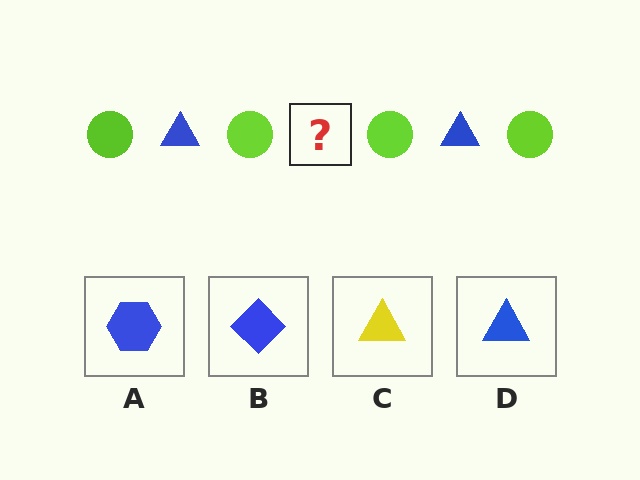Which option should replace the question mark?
Option D.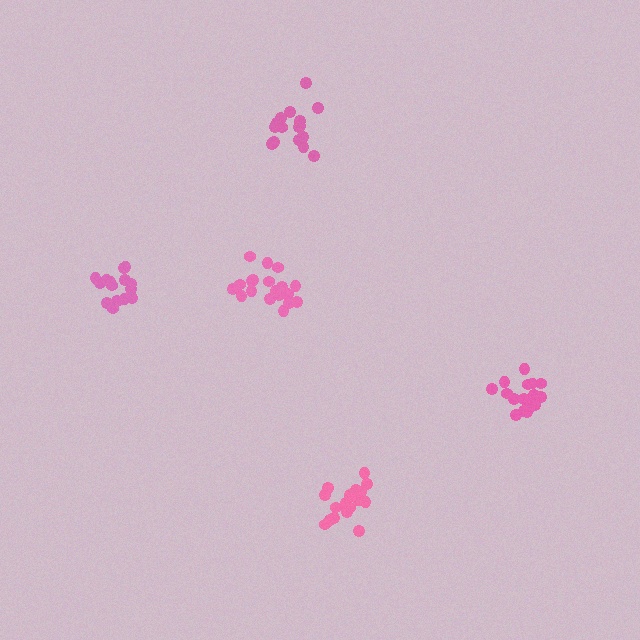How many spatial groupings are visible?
There are 5 spatial groupings.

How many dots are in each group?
Group 1: 15 dots, Group 2: 19 dots, Group 3: 20 dots, Group 4: 16 dots, Group 5: 16 dots (86 total).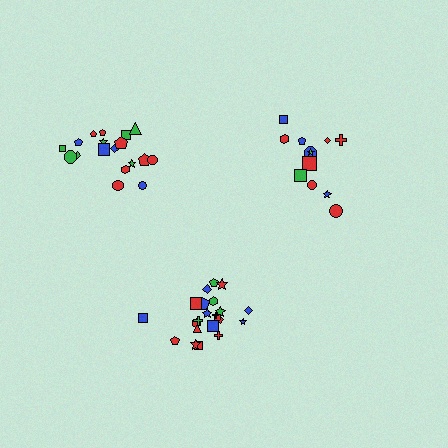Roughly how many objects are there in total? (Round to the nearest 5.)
Roughly 50 objects in total.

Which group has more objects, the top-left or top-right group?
The top-left group.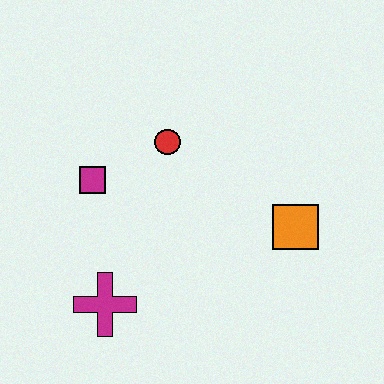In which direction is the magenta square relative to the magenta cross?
The magenta square is above the magenta cross.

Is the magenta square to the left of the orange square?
Yes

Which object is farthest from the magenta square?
The orange square is farthest from the magenta square.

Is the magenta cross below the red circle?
Yes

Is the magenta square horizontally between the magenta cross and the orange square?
No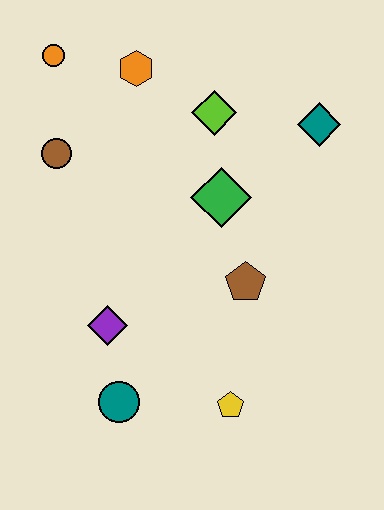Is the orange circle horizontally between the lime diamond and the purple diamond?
No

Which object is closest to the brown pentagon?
The green diamond is closest to the brown pentagon.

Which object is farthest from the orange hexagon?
The yellow pentagon is farthest from the orange hexagon.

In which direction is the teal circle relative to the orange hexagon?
The teal circle is below the orange hexagon.